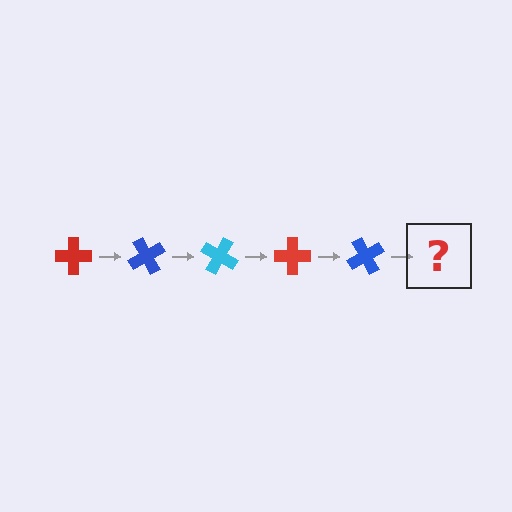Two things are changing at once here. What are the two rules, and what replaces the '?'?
The two rules are that it rotates 60 degrees each step and the color cycles through red, blue, and cyan. The '?' should be a cyan cross, rotated 300 degrees from the start.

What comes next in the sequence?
The next element should be a cyan cross, rotated 300 degrees from the start.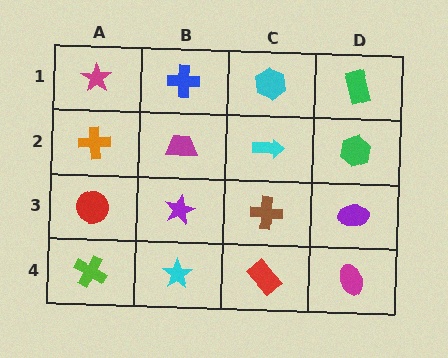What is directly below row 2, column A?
A red circle.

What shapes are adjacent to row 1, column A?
An orange cross (row 2, column A), a blue cross (row 1, column B).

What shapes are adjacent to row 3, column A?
An orange cross (row 2, column A), a lime cross (row 4, column A), a purple star (row 3, column B).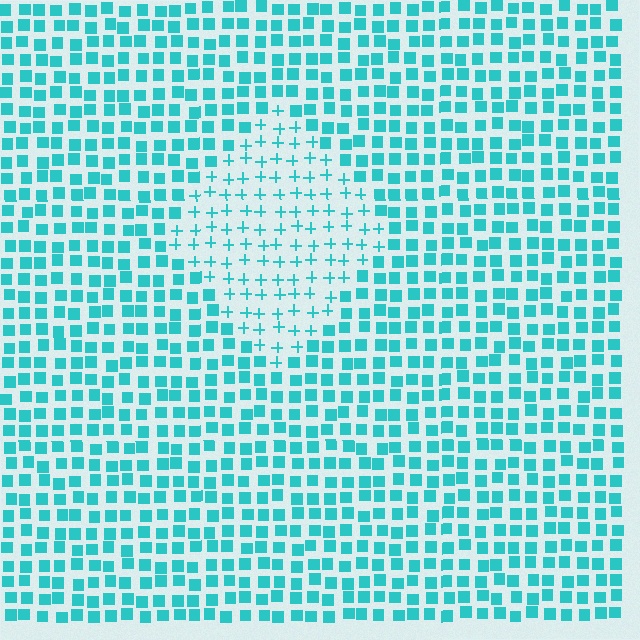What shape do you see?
I see a diamond.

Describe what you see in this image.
The image is filled with small cyan elements arranged in a uniform grid. A diamond-shaped region contains plus signs, while the surrounding area contains squares. The boundary is defined purely by the change in element shape.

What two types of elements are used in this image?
The image uses plus signs inside the diamond region and squares outside it.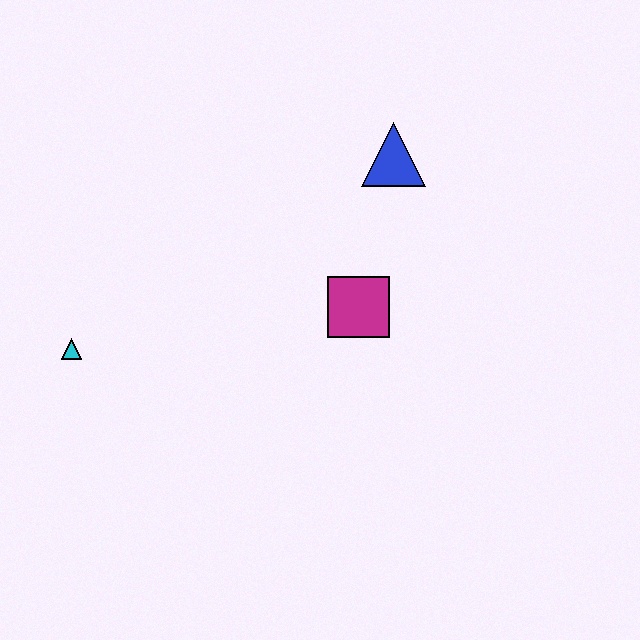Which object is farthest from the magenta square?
The cyan triangle is farthest from the magenta square.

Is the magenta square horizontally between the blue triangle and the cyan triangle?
Yes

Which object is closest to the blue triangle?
The magenta square is closest to the blue triangle.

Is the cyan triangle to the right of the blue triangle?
No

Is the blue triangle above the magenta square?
Yes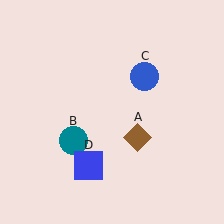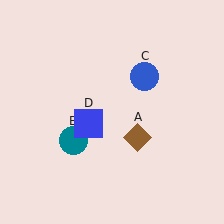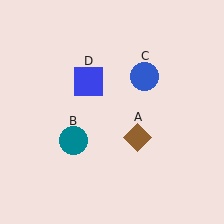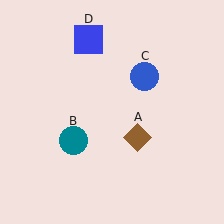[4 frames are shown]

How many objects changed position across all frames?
1 object changed position: blue square (object D).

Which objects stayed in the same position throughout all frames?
Brown diamond (object A) and teal circle (object B) and blue circle (object C) remained stationary.